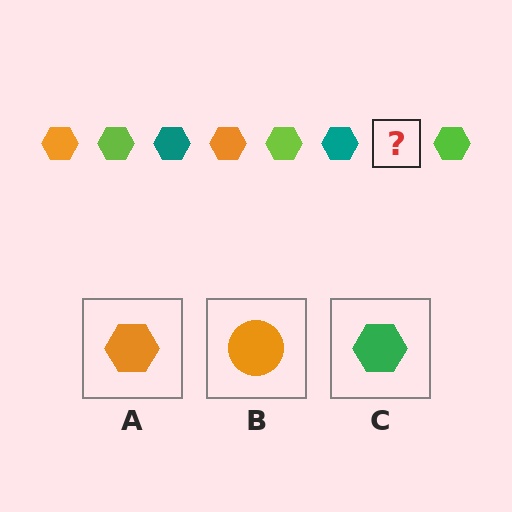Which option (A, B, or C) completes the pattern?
A.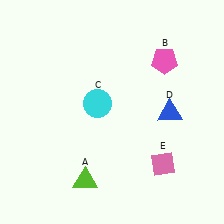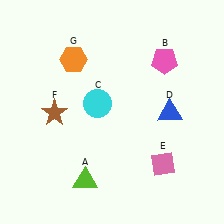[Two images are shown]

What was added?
A brown star (F), an orange hexagon (G) were added in Image 2.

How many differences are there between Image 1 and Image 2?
There are 2 differences between the two images.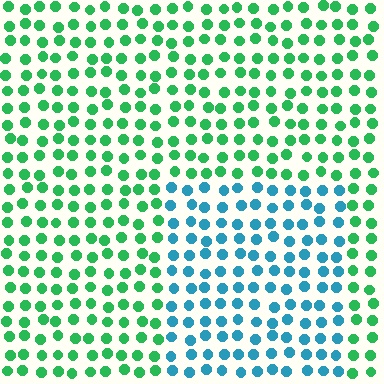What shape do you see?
I see a rectangle.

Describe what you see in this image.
The image is filled with small green elements in a uniform arrangement. A rectangle-shaped region is visible where the elements are tinted to a slightly different hue, forming a subtle color boundary.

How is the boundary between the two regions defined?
The boundary is defined purely by a slight shift in hue (about 55 degrees). Spacing, size, and orientation are identical on both sides.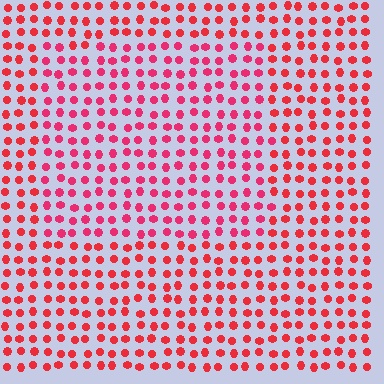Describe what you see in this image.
The image is filled with small red elements in a uniform arrangement. A rectangle-shaped region is visible where the elements are tinted to a slightly different hue, forming a subtle color boundary.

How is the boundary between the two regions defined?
The boundary is defined purely by a slight shift in hue (about 18 degrees). Spacing, size, and orientation are identical on both sides.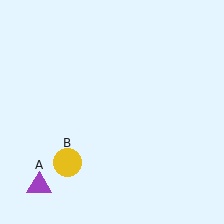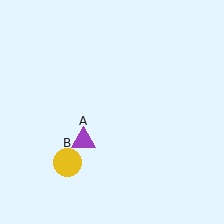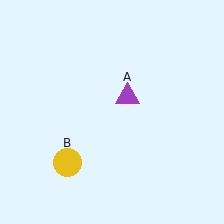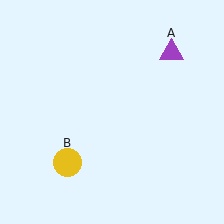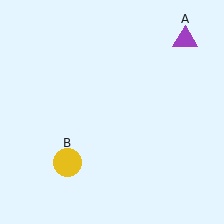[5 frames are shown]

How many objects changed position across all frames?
1 object changed position: purple triangle (object A).